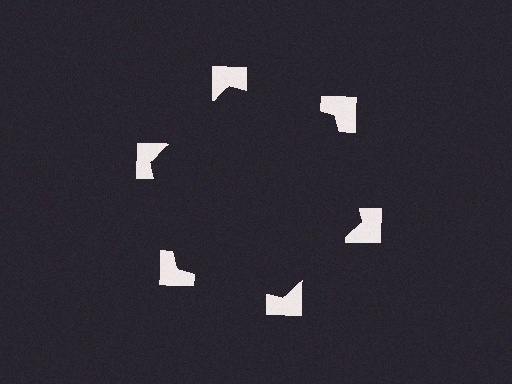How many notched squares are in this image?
There are 6 — one at each vertex of the illusory hexagon.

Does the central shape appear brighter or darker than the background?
It typically appears slightly darker than the background, even though no actual brightness change is drawn.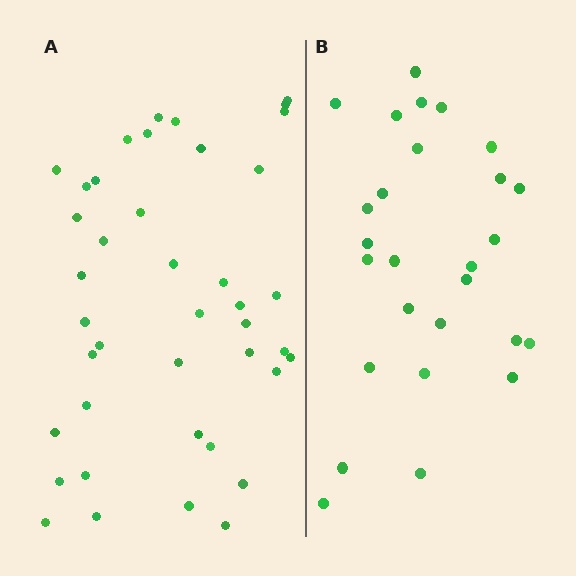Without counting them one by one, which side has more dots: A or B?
Region A (the left region) has more dots.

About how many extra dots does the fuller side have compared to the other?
Region A has approximately 15 more dots than region B.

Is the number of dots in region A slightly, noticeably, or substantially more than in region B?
Region A has substantially more. The ratio is roughly 1.5 to 1.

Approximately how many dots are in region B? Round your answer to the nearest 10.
About 30 dots. (The exact count is 27, which rounds to 30.)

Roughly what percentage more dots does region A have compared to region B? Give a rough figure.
About 50% more.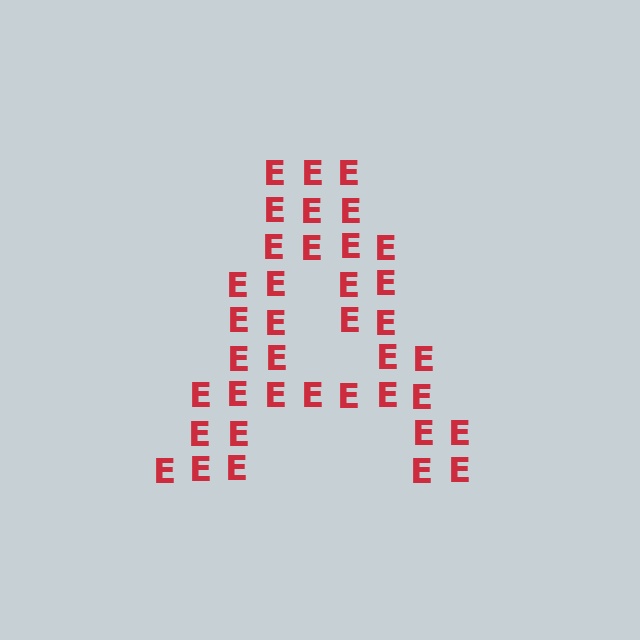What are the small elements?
The small elements are letter E's.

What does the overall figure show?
The overall figure shows the letter A.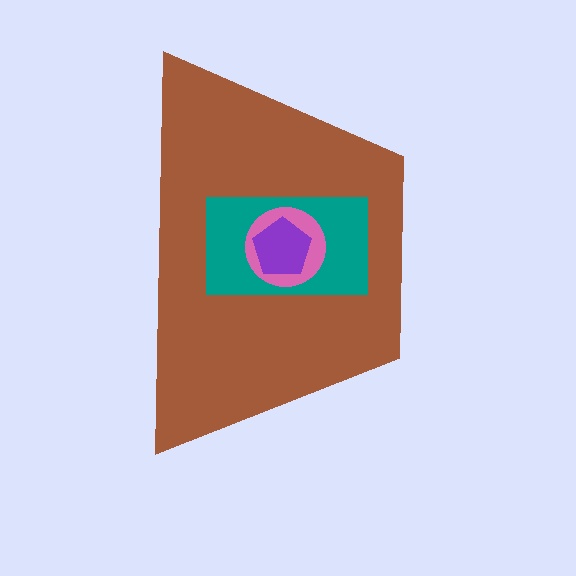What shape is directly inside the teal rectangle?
The pink circle.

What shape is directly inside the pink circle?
The purple pentagon.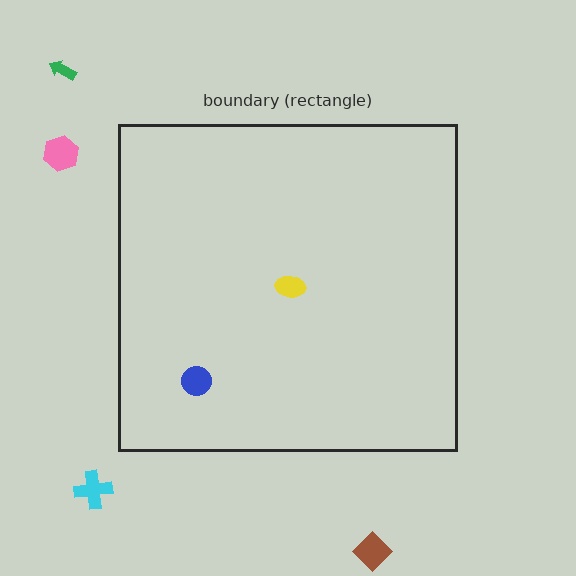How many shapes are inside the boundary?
2 inside, 4 outside.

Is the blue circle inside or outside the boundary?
Inside.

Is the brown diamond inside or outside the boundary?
Outside.